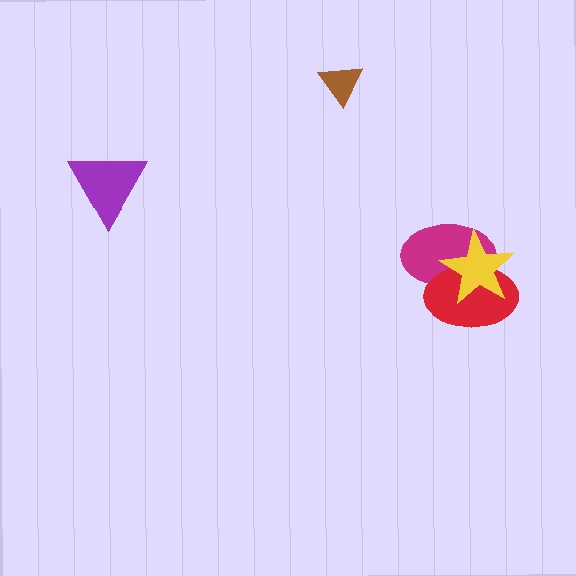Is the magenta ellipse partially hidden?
Yes, it is partially covered by another shape.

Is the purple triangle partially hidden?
No, no other shape covers it.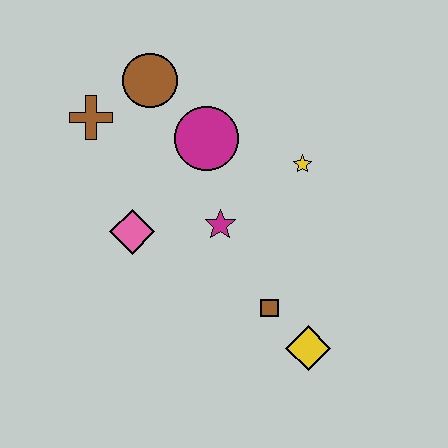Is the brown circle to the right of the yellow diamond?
No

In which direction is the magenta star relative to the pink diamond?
The magenta star is to the right of the pink diamond.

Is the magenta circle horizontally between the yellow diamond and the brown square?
No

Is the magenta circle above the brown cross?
No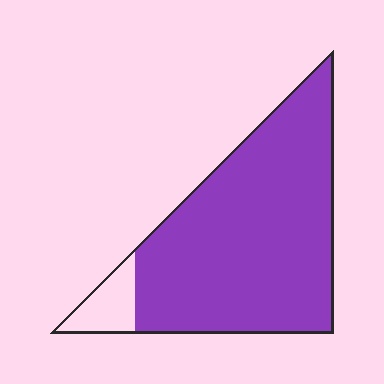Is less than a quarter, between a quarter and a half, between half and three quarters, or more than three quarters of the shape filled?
More than three quarters.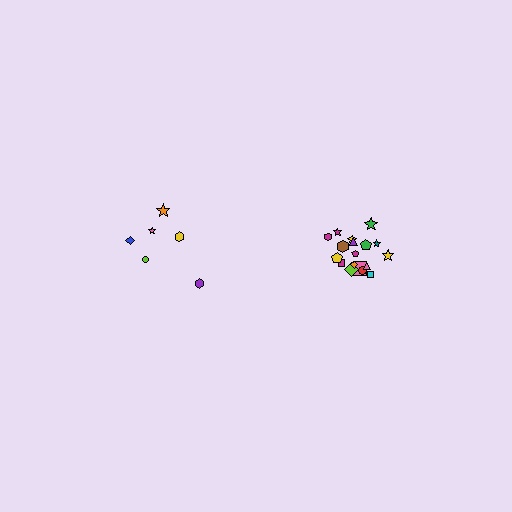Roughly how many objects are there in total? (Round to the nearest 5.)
Roughly 25 objects in total.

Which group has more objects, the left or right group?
The right group.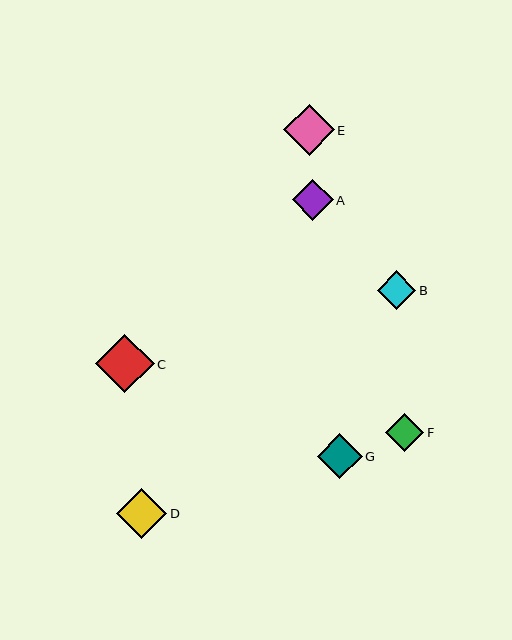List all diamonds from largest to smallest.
From largest to smallest: C, E, D, G, A, B, F.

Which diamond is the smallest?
Diamond F is the smallest with a size of approximately 38 pixels.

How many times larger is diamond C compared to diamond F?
Diamond C is approximately 1.5 times the size of diamond F.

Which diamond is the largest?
Diamond C is the largest with a size of approximately 59 pixels.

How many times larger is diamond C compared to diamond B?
Diamond C is approximately 1.5 times the size of diamond B.